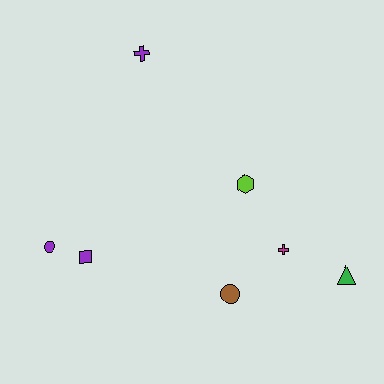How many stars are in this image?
There are no stars.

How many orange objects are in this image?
There are no orange objects.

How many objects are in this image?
There are 7 objects.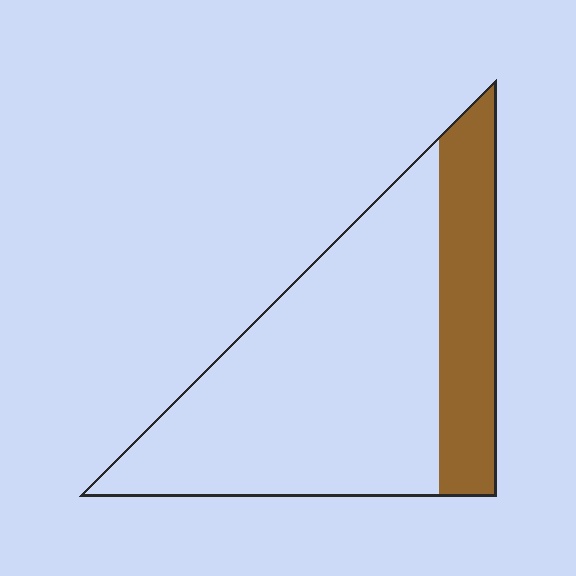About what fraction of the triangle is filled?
About one quarter (1/4).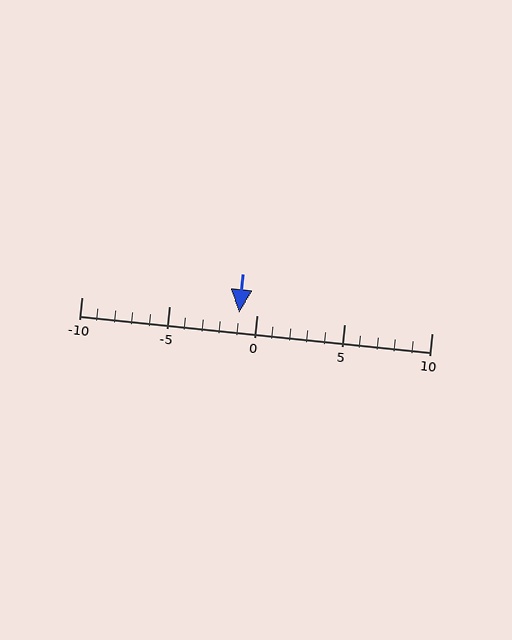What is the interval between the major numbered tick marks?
The major tick marks are spaced 5 units apart.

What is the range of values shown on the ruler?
The ruler shows values from -10 to 10.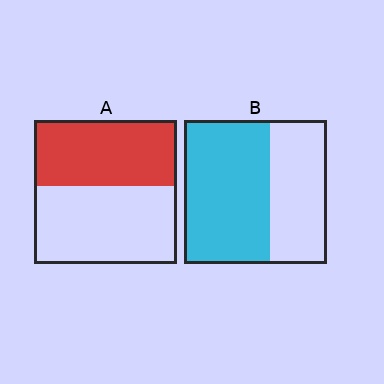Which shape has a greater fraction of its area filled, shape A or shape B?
Shape B.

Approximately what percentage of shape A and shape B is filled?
A is approximately 45% and B is approximately 60%.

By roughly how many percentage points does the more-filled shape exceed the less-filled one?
By roughly 15 percentage points (B over A).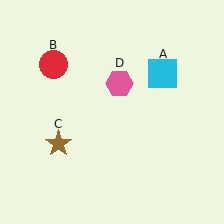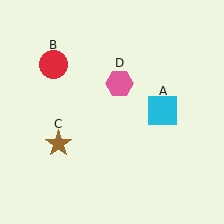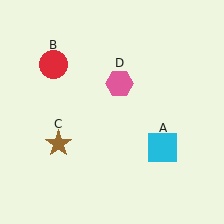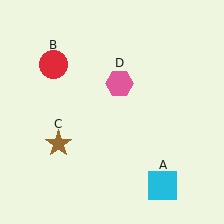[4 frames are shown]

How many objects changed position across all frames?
1 object changed position: cyan square (object A).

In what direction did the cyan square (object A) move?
The cyan square (object A) moved down.